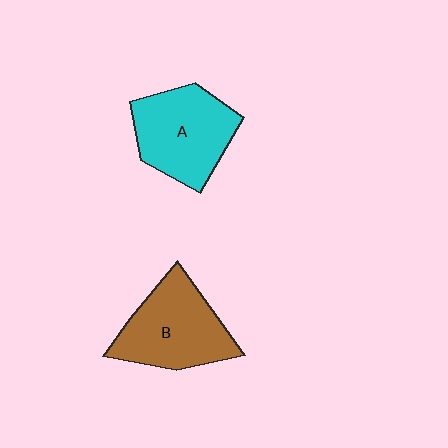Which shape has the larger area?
Shape B (brown).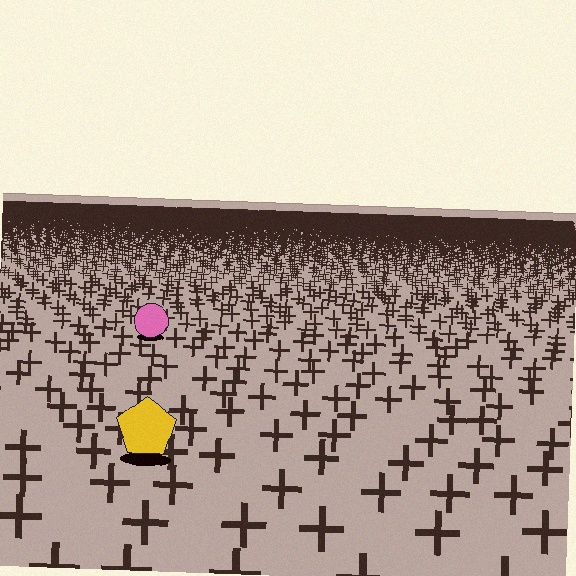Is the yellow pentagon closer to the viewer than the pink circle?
Yes. The yellow pentagon is closer — you can tell from the texture gradient: the ground texture is coarser near it.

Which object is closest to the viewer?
The yellow pentagon is closest. The texture marks near it are larger and more spread out.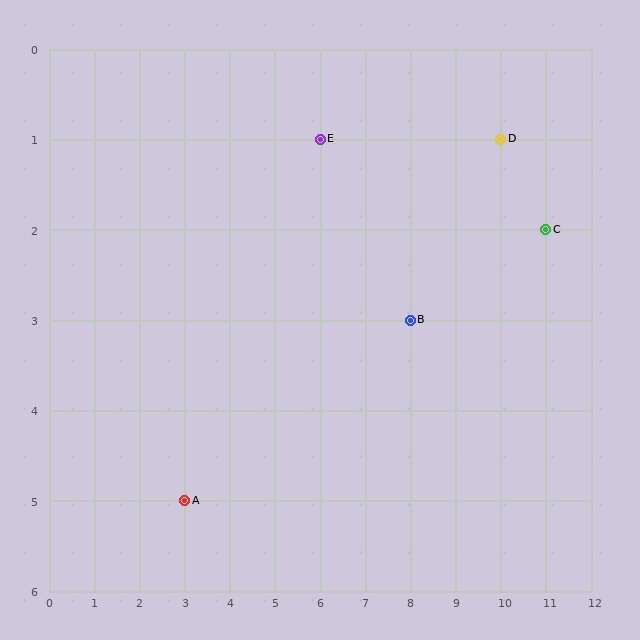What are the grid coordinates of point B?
Point B is at grid coordinates (8, 3).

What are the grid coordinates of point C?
Point C is at grid coordinates (11, 2).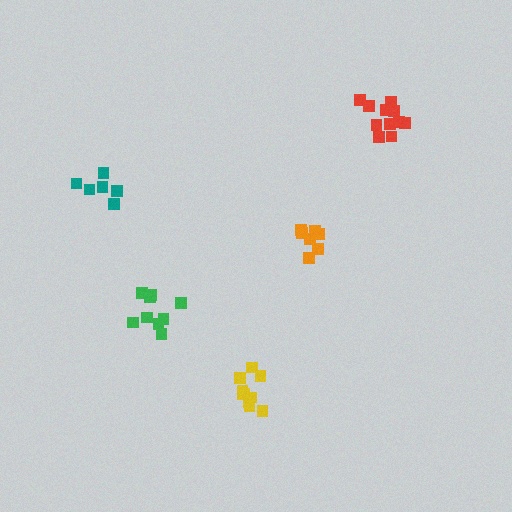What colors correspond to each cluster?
The clusters are colored: green, orange, red, yellow, teal.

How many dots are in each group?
Group 1: 9 dots, Group 2: 7 dots, Group 3: 11 dots, Group 4: 10 dots, Group 5: 6 dots (43 total).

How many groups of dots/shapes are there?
There are 5 groups.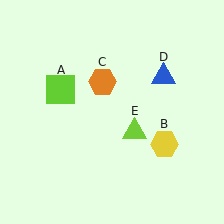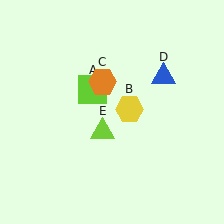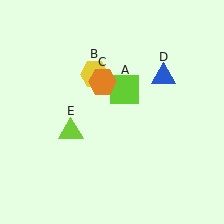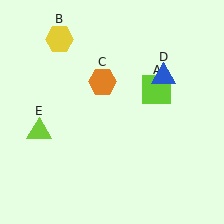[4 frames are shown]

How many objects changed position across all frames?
3 objects changed position: lime square (object A), yellow hexagon (object B), lime triangle (object E).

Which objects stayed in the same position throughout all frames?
Orange hexagon (object C) and blue triangle (object D) remained stationary.